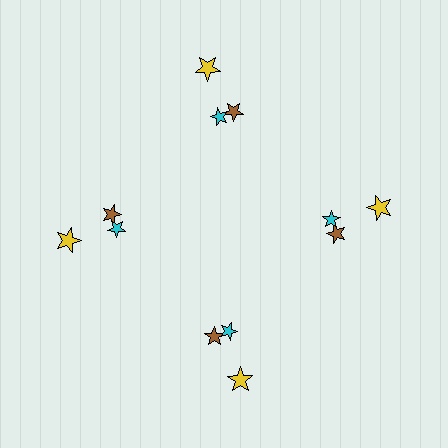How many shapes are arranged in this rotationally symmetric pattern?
There are 12 shapes, arranged in 4 groups of 3.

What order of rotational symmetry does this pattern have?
This pattern has 4-fold rotational symmetry.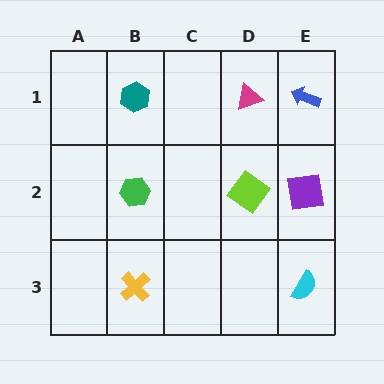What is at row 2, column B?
A green hexagon.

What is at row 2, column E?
A purple square.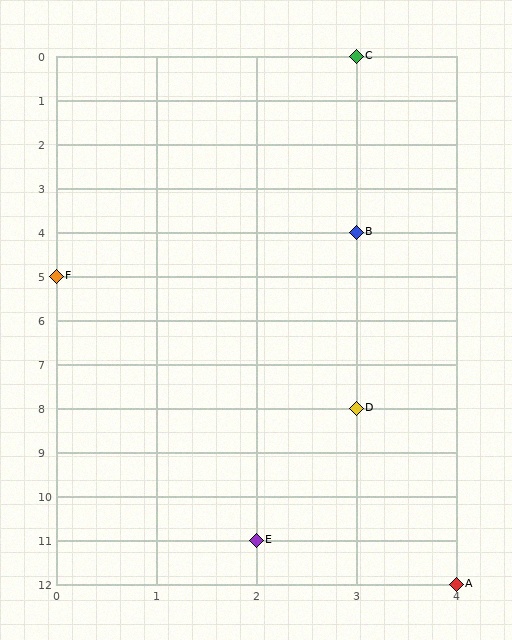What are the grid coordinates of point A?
Point A is at grid coordinates (4, 12).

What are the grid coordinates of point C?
Point C is at grid coordinates (3, 0).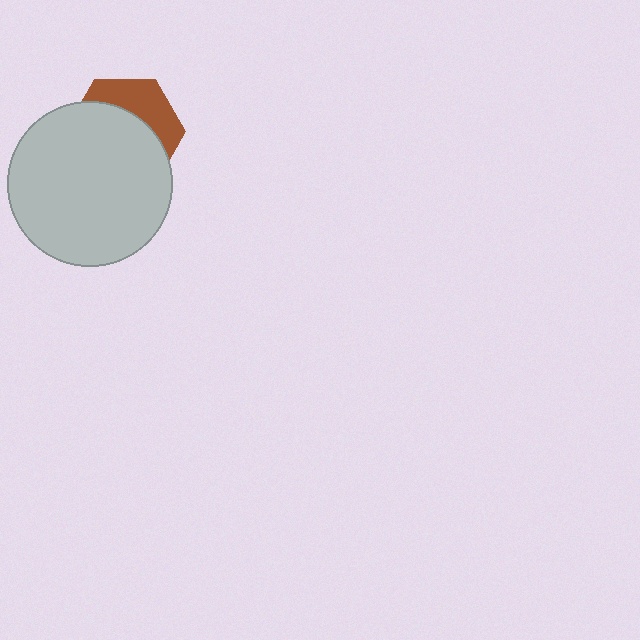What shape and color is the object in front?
The object in front is a light gray circle.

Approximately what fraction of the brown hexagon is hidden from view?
Roughly 66% of the brown hexagon is hidden behind the light gray circle.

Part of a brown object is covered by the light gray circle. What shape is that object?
It is a hexagon.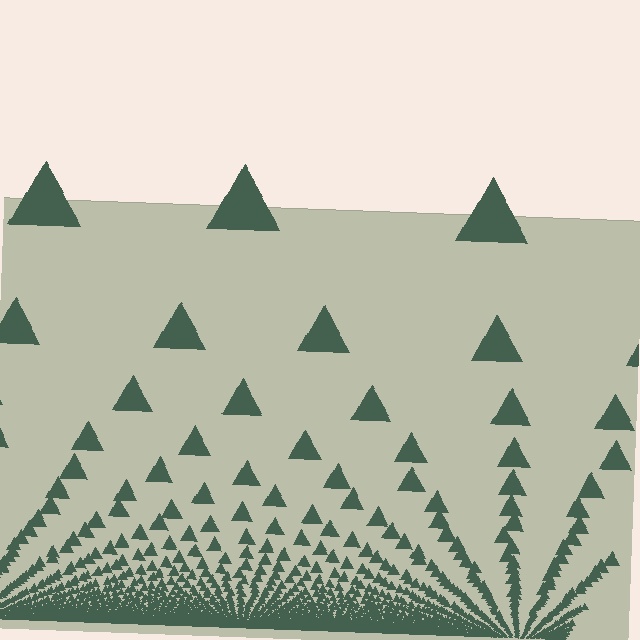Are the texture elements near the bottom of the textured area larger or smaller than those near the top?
Smaller. The gradient is inverted — elements near the bottom are smaller and denser.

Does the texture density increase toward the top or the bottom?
Density increases toward the bottom.